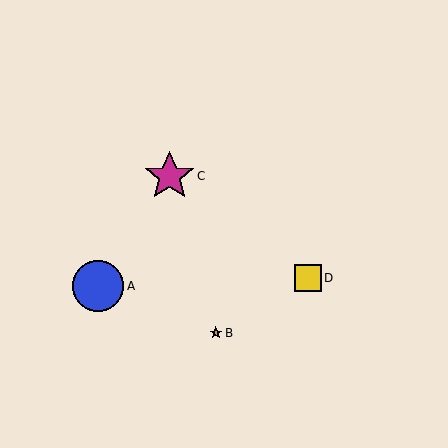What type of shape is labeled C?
Shape C is a magenta star.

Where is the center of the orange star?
The center of the orange star is at (216, 333).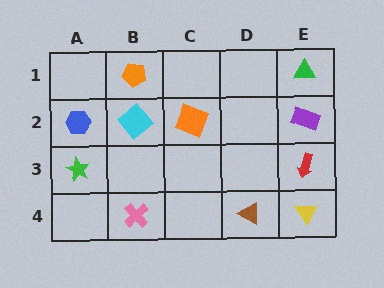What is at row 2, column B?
A cyan diamond.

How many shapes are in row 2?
4 shapes.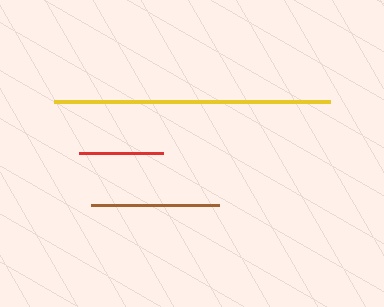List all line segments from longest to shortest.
From longest to shortest: yellow, brown, red.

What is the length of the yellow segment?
The yellow segment is approximately 276 pixels long.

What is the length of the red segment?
The red segment is approximately 84 pixels long.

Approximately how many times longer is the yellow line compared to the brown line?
The yellow line is approximately 2.2 times the length of the brown line.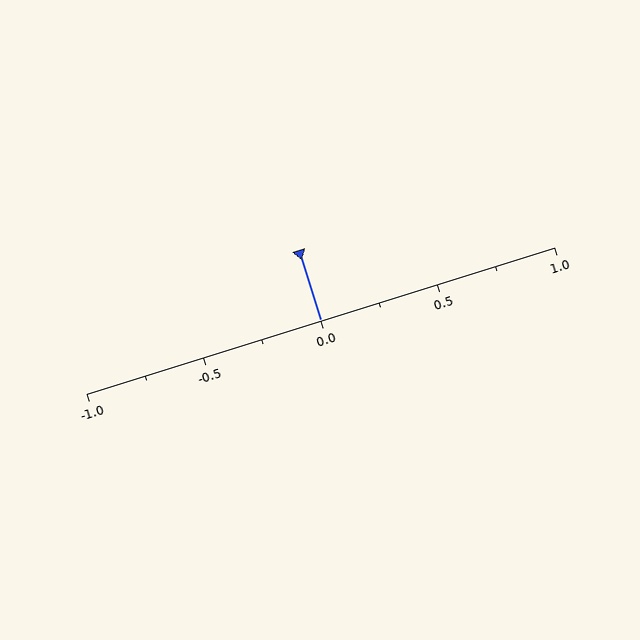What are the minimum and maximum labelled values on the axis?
The axis runs from -1.0 to 1.0.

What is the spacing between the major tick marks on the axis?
The major ticks are spaced 0.5 apart.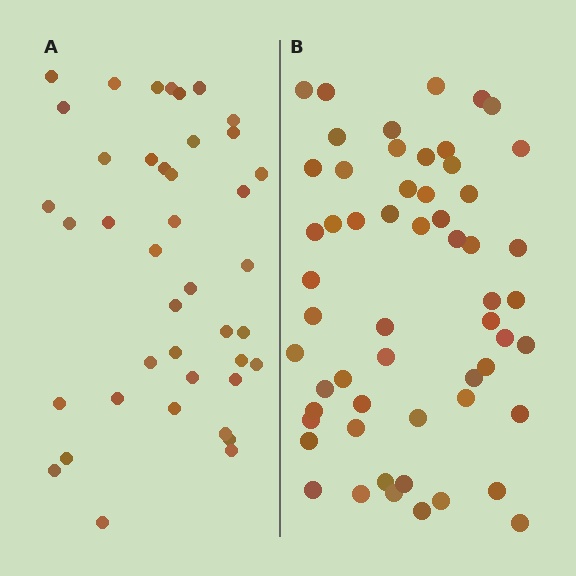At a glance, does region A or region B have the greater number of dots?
Region B (the right region) has more dots.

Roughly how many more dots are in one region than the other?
Region B has approximately 15 more dots than region A.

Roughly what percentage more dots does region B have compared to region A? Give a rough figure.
About 40% more.